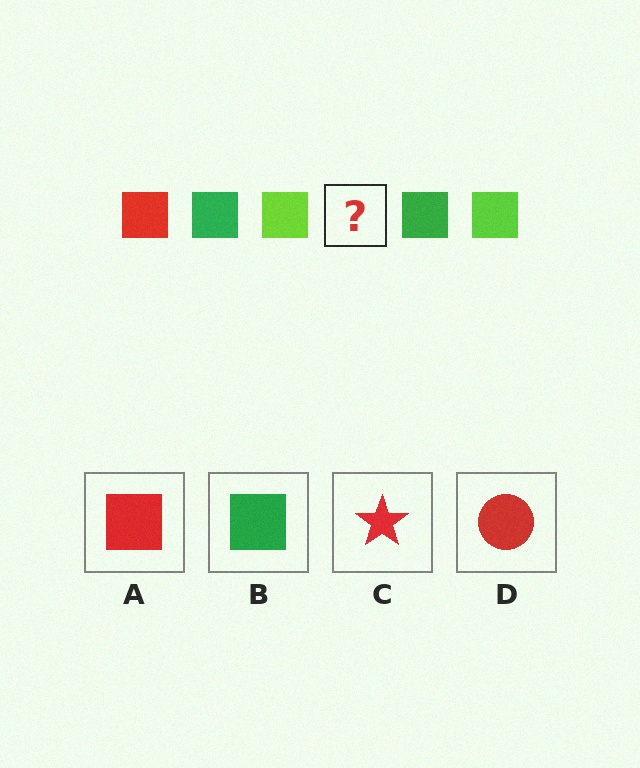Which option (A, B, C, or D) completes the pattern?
A.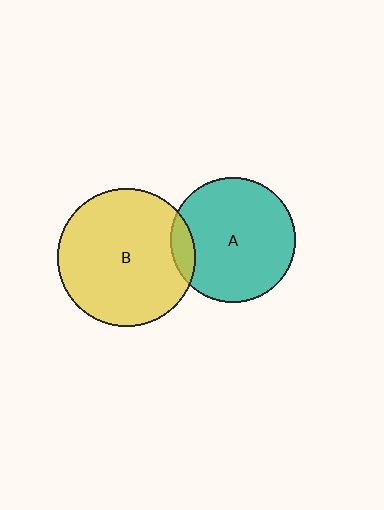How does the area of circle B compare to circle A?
Approximately 1.2 times.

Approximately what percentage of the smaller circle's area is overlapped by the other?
Approximately 10%.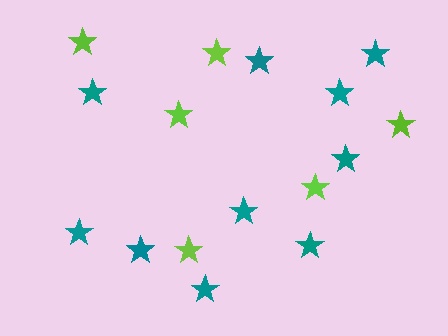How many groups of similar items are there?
There are 2 groups: one group of teal stars (10) and one group of lime stars (6).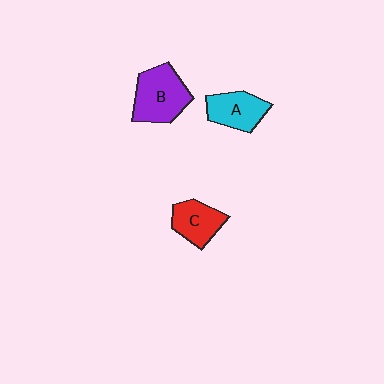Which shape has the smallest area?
Shape C (red).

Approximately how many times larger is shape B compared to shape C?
Approximately 1.5 times.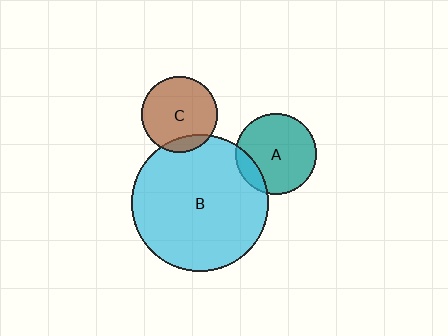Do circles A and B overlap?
Yes.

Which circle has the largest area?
Circle B (cyan).